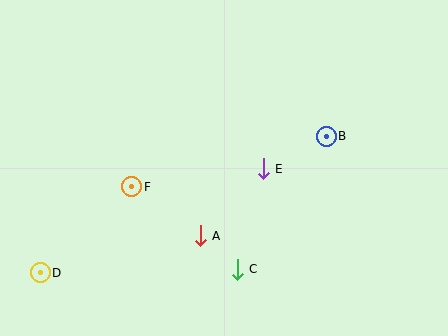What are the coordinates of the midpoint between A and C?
The midpoint between A and C is at (219, 252).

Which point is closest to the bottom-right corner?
Point C is closest to the bottom-right corner.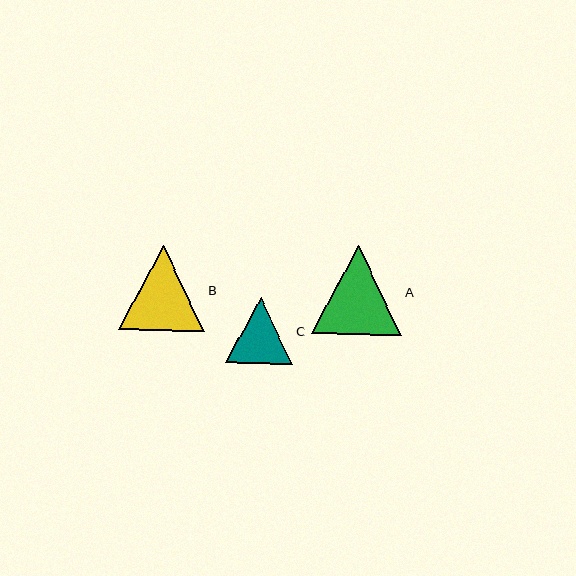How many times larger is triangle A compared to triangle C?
Triangle A is approximately 1.3 times the size of triangle C.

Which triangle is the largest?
Triangle A is the largest with a size of approximately 89 pixels.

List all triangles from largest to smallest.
From largest to smallest: A, B, C.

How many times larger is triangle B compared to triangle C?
Triangle B is approximately 1.3 times the size of triangle C.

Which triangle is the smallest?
Triangle C is the smallest with a size of approximately 66 pixels.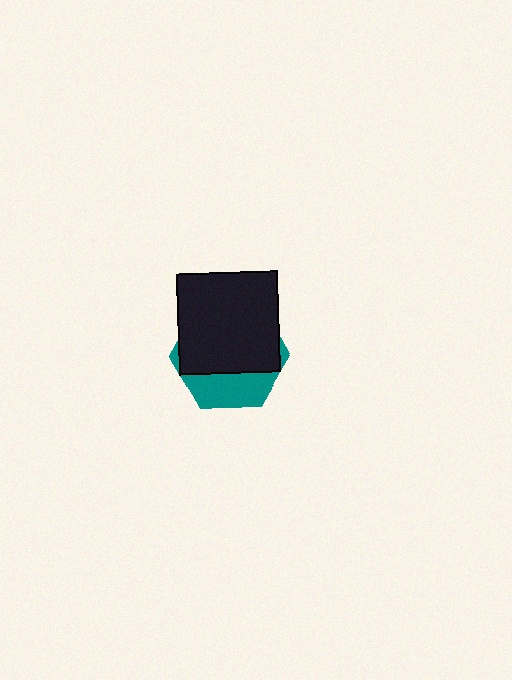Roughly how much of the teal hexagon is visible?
A small part of it is visible (roughly 32%).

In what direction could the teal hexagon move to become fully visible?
The teal hexagon could move down. That would shift it out from behind the black rectangle entirely.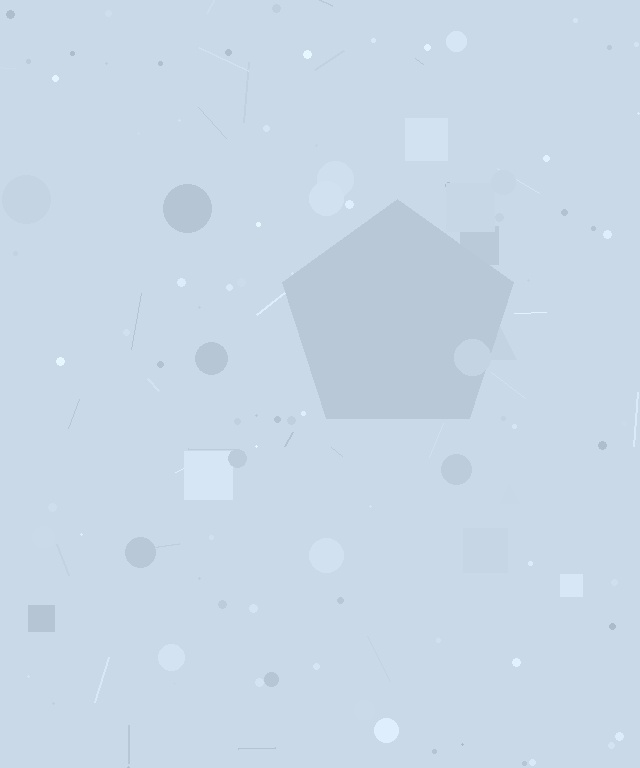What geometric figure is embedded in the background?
A pentagon is embedded in the background.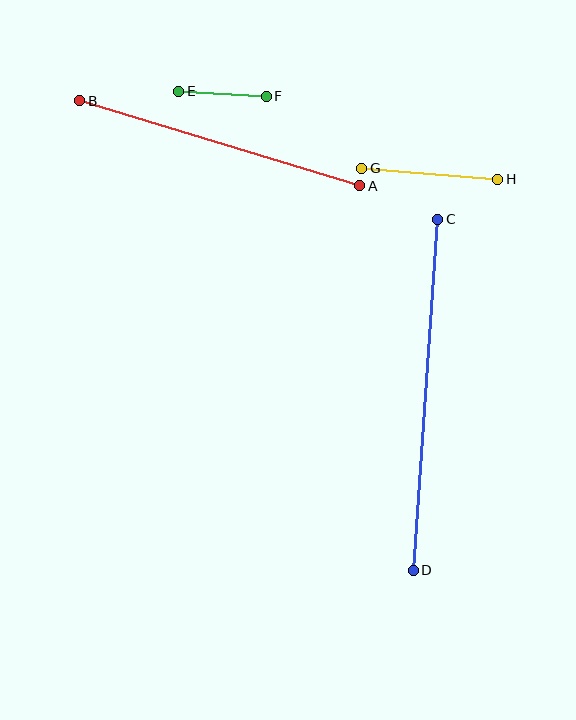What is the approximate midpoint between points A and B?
The midpoint is at approximately (220, 143) pixels.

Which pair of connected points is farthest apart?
Points C and D are farthest apart.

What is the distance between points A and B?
The distance is approximately 293 pixels.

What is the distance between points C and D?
The distance is approximately 352 pixels.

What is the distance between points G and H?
The distance is approximately 137 pixels.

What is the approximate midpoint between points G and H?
The midpoint is at approximately (430, 174) pixels.